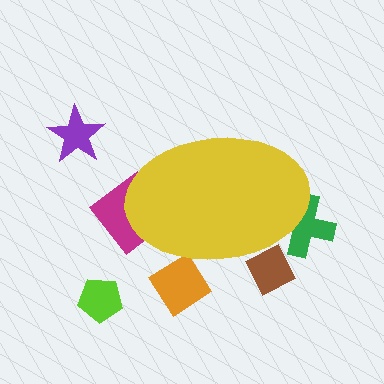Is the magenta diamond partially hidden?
Yes, the magenta diamond is partially hidden behind the yellow ellipse.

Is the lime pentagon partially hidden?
No, the lime pentagon is fully visible.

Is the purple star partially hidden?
No, the purple star is fully visible.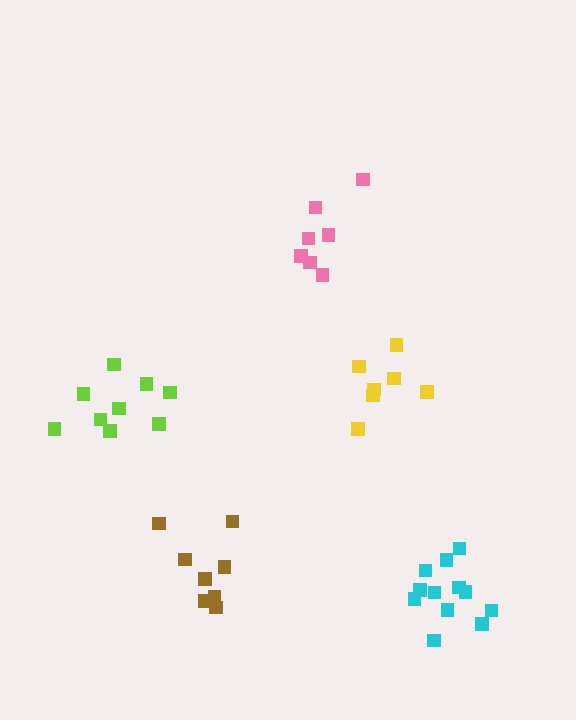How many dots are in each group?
Group 1: 8 dots, Group 2: 7 dots, Group 3: 9 dots, Group 4: 7 dots, Group 5: 12 dots (43 total).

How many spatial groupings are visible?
There are 5 spatial groupings.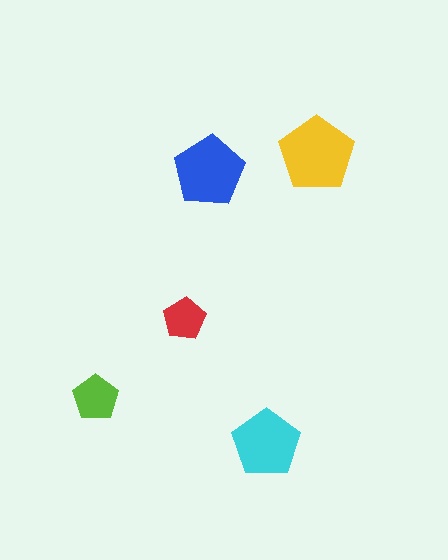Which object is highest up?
The yellow pentagon is topmost.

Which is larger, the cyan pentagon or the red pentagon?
The cyan one.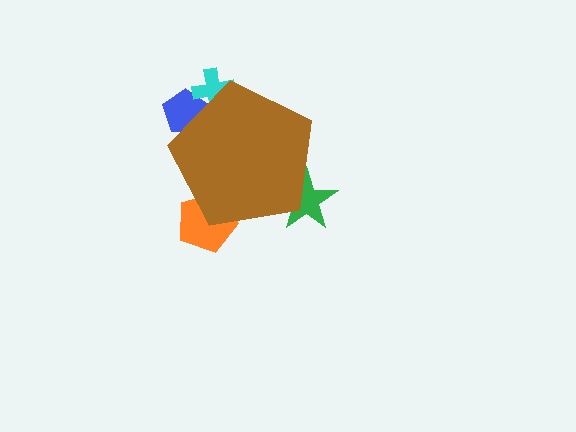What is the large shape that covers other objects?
A brown pentagon.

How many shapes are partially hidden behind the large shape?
4 shapes are partially hidden.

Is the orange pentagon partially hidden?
Yes, the orange pentagon is partially hidden behind the brown pentagon.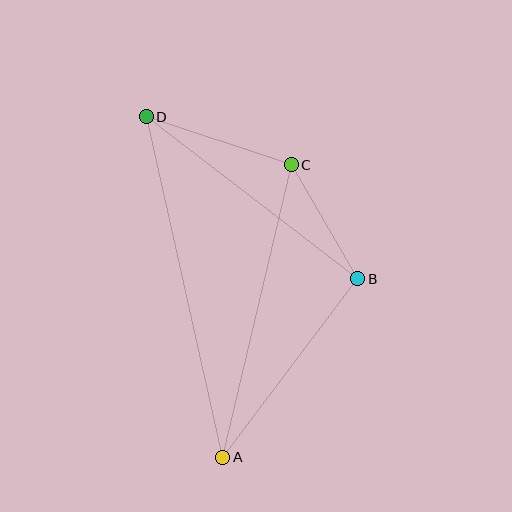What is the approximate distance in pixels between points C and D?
The distance between C and D is approximately 153 pixels.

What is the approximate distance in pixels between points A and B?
The distance between A and B is approximately 224 pixels.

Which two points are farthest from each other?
Points A and D are farthest from each other.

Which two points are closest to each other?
Points B and C are closest to each other.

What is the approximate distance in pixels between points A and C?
The distance between A and C is approximately 300 pixels.